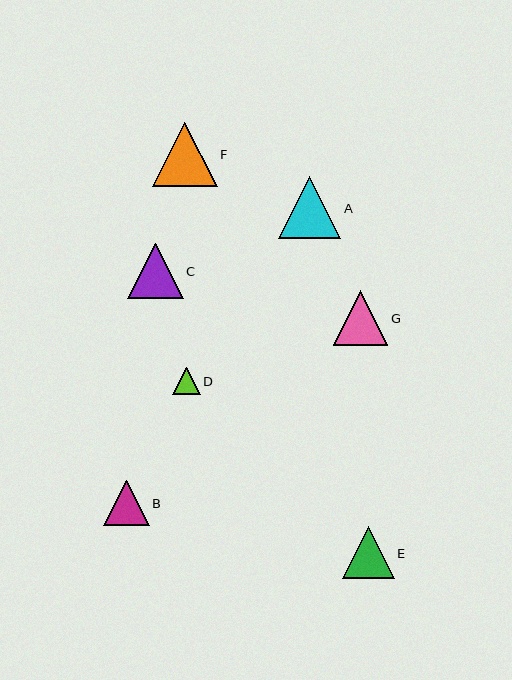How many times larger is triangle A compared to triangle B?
Triangle A is approximately 1.4 times the size of triangle B.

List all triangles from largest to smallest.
From largest to smallest: F, A, C, G, E, B, D.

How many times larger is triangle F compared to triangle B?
Triangle F is approximately 1.4 times the size of triangle B.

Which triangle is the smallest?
Triangle D is the smallest with a size of approximately 28 pixels.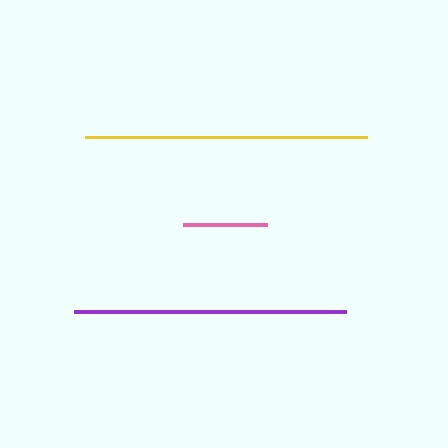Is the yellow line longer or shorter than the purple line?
The yellow line is longer than the purple line.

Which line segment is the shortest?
The pink line is the shortest at approximately 84 pixels.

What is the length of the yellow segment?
The yellow segment is approximately 282 pixels long.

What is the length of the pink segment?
The pink segment is approximately 84 pixels long.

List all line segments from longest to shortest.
From longest to shortest: yellow, purple, pink.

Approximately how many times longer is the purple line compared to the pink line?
The purple line is approximately 3.2 times the length of the pink line.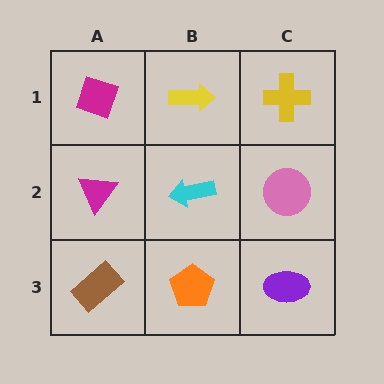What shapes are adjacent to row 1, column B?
A cyan arrow (row 2, column B), a magenta diamond (row 1, column A), a yellow cross (row 1, column C).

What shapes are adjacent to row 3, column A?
A magenta triangle (row 2, column A), an orange pentagon (row 3, column B).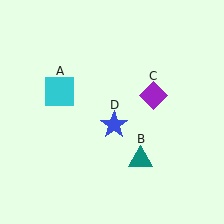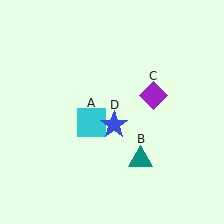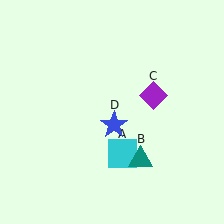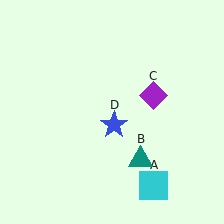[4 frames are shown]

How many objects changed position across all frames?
1 object changed position: cyan square (object A).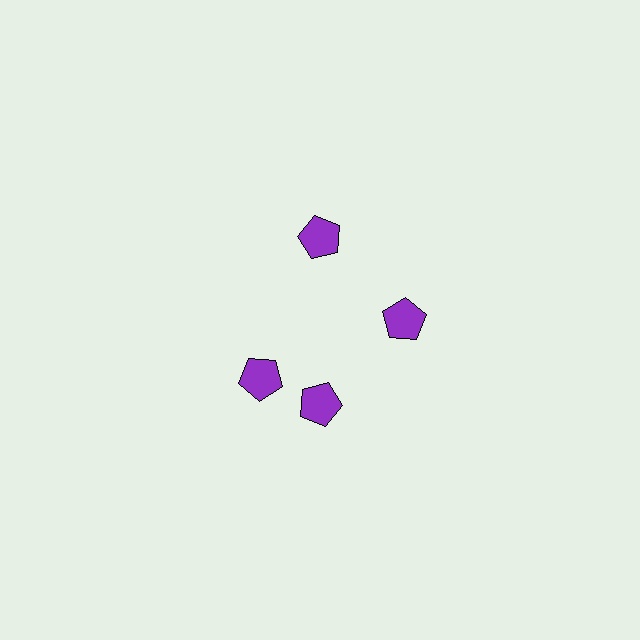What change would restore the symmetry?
The symmetry would be restored by rotating it back into even spacing with its neighbors so that all 4 pentagons sit at equal angles and equal distance from the center.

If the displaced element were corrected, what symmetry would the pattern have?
It would have 4-fold rotational symmetry — the pattern would map onto itself every 90 degrees.